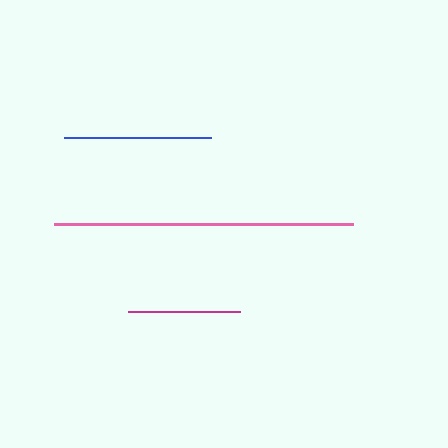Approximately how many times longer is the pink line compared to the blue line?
The pink line is approximately 2.0 times the length of the blue line.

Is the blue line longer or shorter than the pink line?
The pink line is longer than the blue line.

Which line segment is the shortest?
The magenta line is the shortest at approximately 112 pixels.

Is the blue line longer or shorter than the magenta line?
The blue line is longer than the magenta line.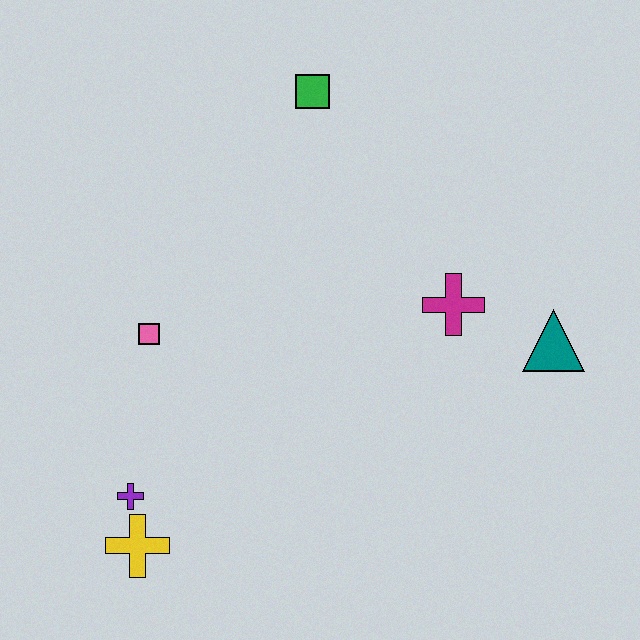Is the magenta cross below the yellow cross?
No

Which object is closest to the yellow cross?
The purple cross is closest to the yellow cross.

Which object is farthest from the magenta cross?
The yellow cross is farthest from the magenta cross.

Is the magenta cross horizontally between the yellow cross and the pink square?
No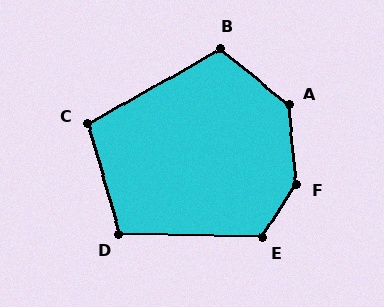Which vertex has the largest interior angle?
F, at approximately 142 degrees.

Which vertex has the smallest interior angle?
C, at approximately 103 degrees.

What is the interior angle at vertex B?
Approximately 111 degrees (obtuse).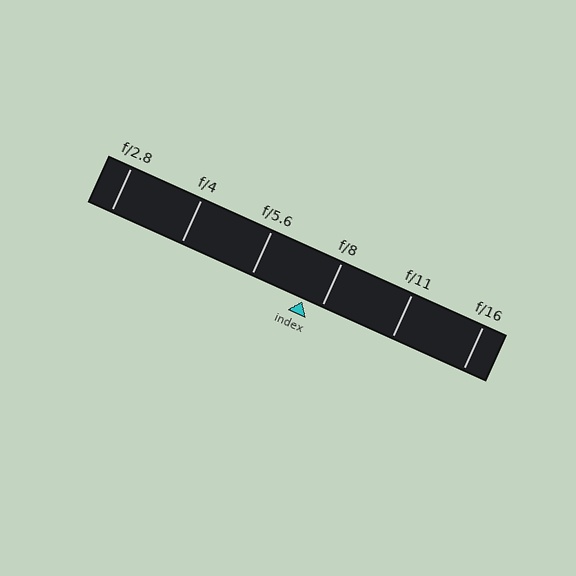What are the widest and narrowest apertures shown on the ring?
The widest aperture shown is f/2.8 and the narrowest is f/16.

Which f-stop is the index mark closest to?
The index mark is closest to f/8.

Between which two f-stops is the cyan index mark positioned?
The index mark is between f/5.6 and f/8.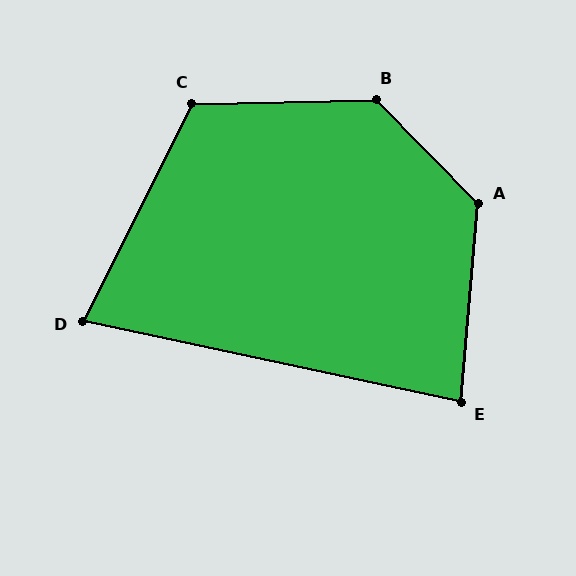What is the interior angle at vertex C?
Approximately 118 degrees (obtuse).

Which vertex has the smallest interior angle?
D, at approximately 75 degrees.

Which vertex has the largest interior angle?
B, at approximately 133 degrees.